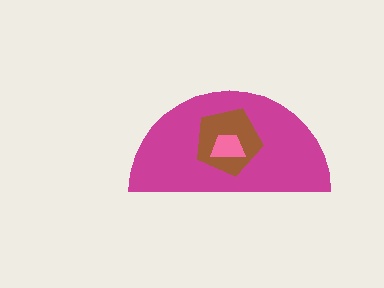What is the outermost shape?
The magenta semicircle.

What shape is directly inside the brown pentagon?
The pink trapezoid.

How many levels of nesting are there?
3.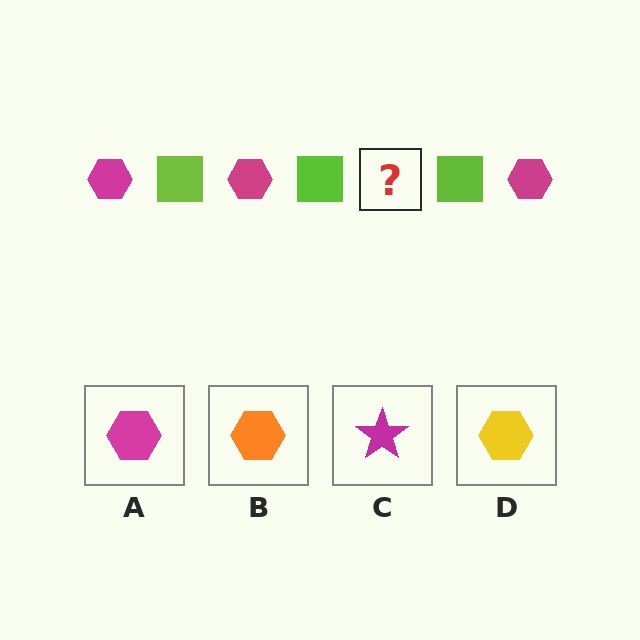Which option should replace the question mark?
Option A.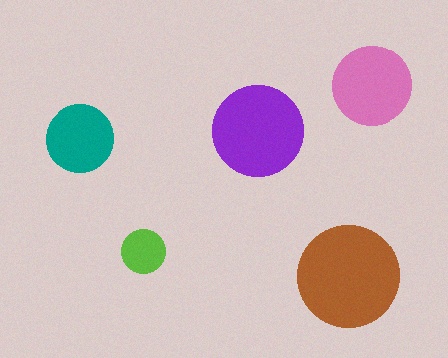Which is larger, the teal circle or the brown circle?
The brown one.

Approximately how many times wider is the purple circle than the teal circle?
About 1.5 times wider.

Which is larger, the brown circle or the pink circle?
The brown one.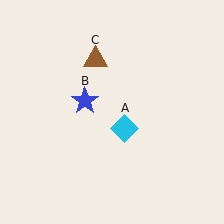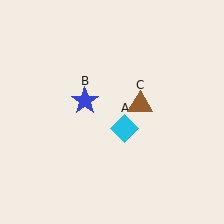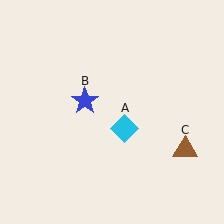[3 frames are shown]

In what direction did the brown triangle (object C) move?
The brown triangle (object C) moved down and to the right.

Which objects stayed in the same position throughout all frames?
Cyan diamond (object A) and blue star (object B) remained stationary.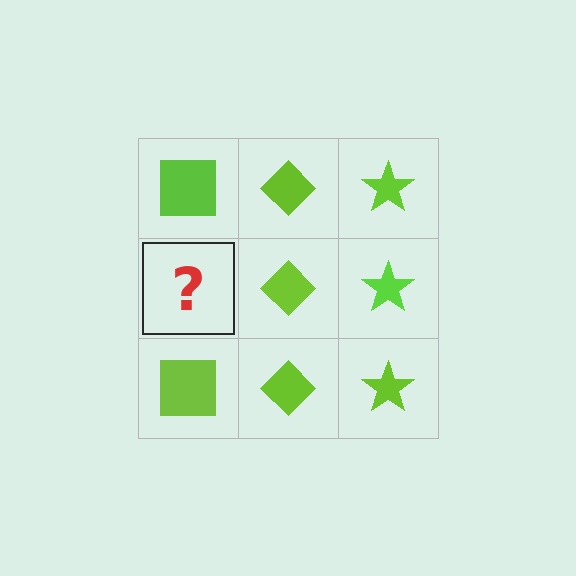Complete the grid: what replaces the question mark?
The question mark should be replaced with a lime square.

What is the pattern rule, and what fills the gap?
The rule is that each column has a consistent shape. The gap should be filled with a lime square.